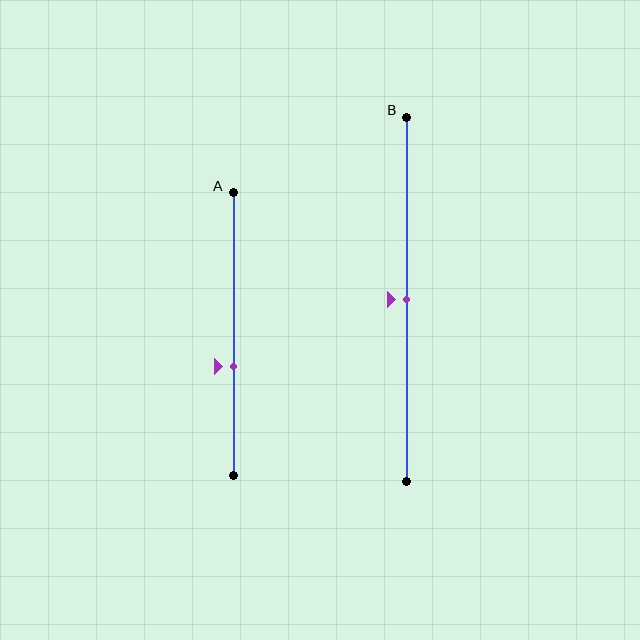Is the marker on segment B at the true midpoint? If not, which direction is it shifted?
Yes, the marker on segment B is at the true midpoint.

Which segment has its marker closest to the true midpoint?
Segment B has its marker closest to the true midpoint.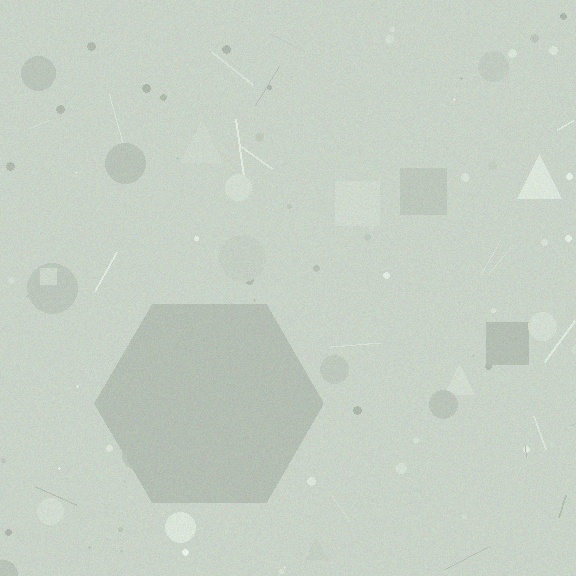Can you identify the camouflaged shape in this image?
The camouflaged shape is a hexagon.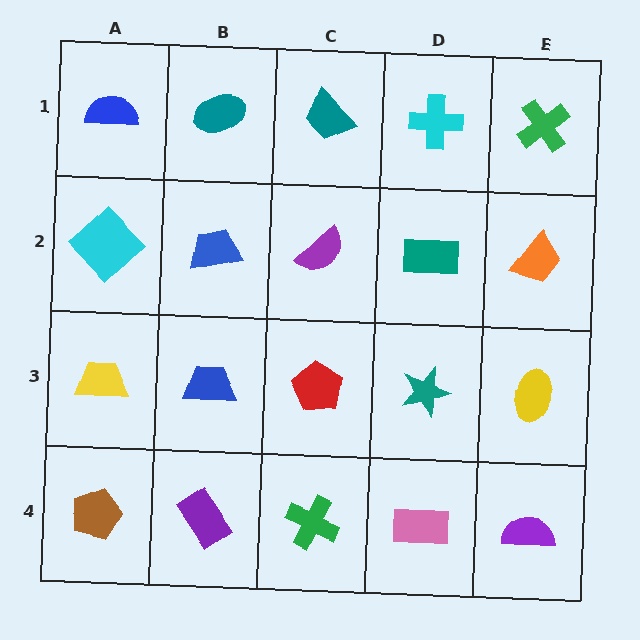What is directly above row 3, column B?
A blue trapezoid.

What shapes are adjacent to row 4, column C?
A red pentagon (row 3, column C), a purple rectangle (row 4, column B), a pink rectangle (row 4, column D).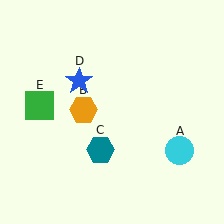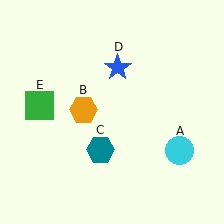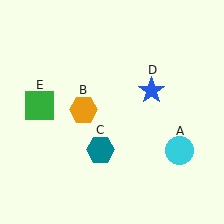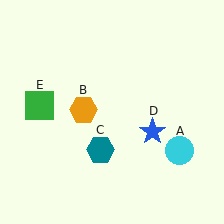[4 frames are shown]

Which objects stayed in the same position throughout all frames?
Cyan circle (object A) and orange hexagon (object B) and teal hexagon (object C) and green square (object E) remained stationary.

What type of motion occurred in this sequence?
The blue star (object D) rotated clockwise around the center of the scene.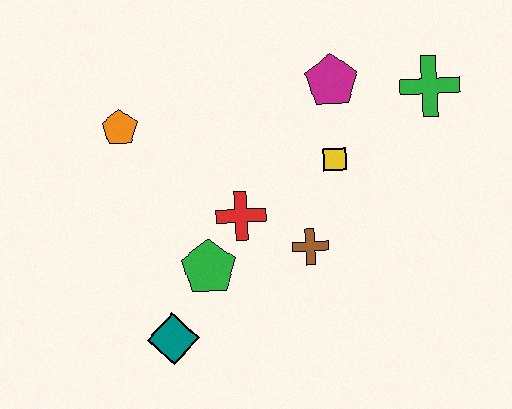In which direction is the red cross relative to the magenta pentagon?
The red cross is below the magenta pentagon.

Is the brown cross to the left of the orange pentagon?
No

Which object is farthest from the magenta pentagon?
The teal diamond is farthest from the magenta pentagon.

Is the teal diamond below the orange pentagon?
Yes